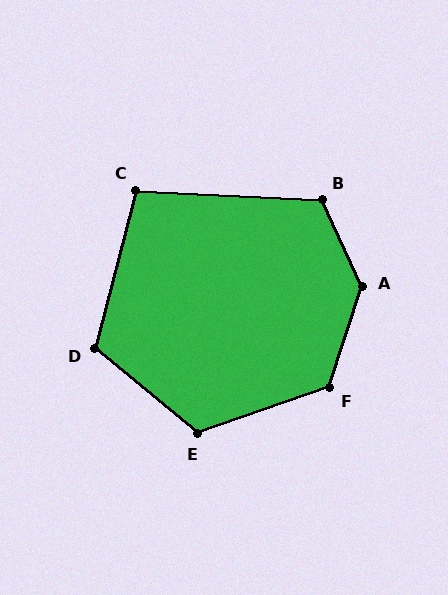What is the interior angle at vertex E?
Approximately 121 degrees (obtuse).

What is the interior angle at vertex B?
Approximately 118 degrees (obtuse).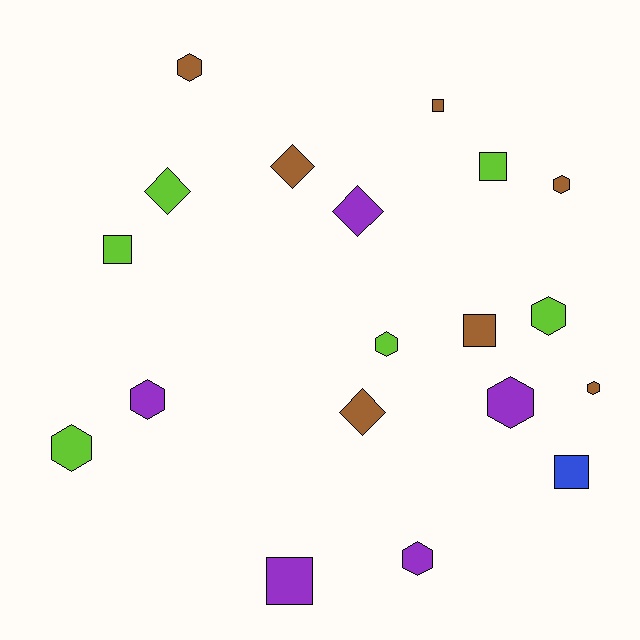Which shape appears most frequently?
Hexagon, with 9 objects.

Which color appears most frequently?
Brown, with 7 objects.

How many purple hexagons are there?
There are 3 purple hexagons.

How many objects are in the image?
There are 19 objects.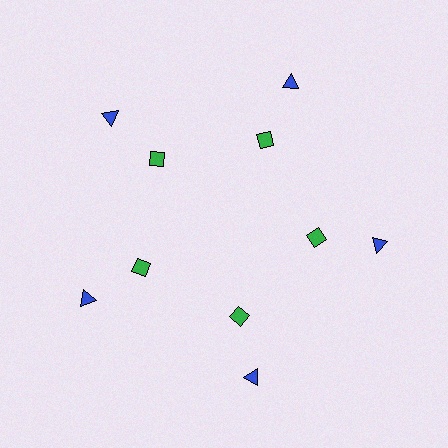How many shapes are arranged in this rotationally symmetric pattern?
There are 10 shapes, arranged in 5 groups of 2.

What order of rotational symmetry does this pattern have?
This pattern has 5-fold rotational symmetry.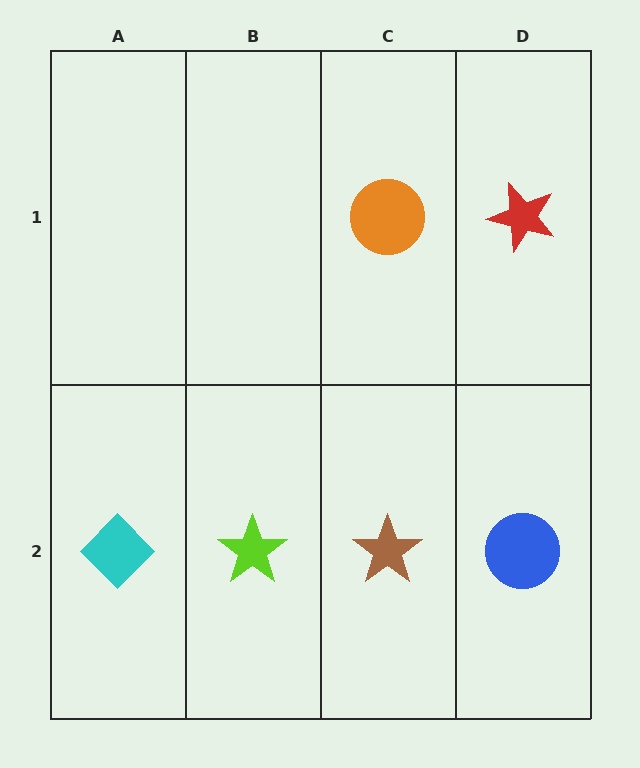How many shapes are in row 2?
4 shapes.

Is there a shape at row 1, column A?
No, that cell is empty.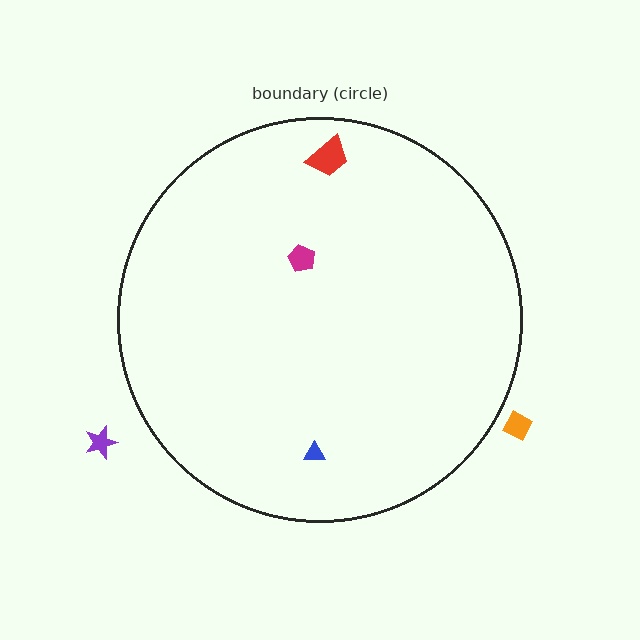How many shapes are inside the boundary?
3 inside, 2 outside.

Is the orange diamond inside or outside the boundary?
Outside.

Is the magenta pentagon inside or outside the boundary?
Inside.